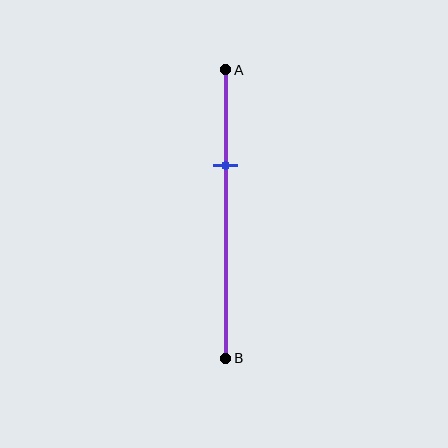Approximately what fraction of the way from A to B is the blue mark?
The blue mark is approximately 35% of the way from A to B.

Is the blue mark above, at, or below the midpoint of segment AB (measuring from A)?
The blue mark is above the midpoint of segment AB.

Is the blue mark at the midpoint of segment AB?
No, the mark is at about 35% from A, not at the 50% midpoint.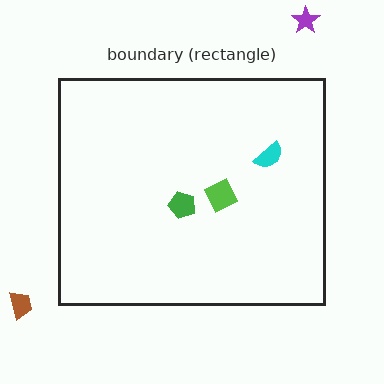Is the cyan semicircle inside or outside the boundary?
Inside.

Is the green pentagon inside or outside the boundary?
Inside.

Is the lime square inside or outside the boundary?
Inside.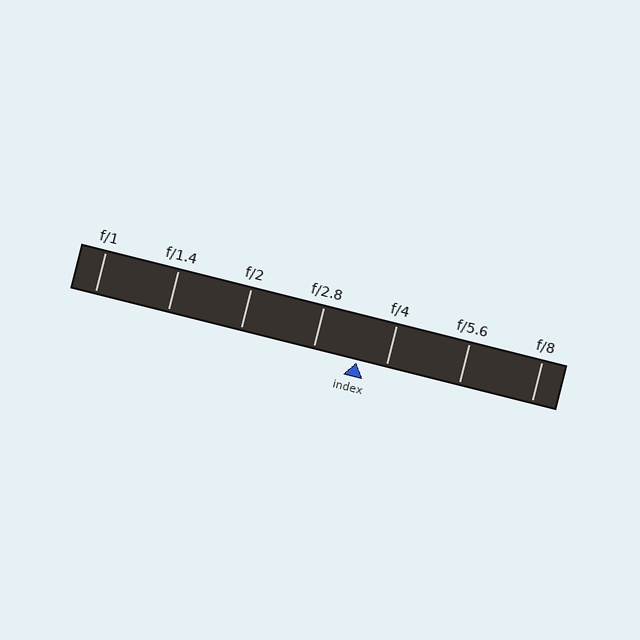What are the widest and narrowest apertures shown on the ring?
The widest aperture shown is f/1 and the narrowest is f/8.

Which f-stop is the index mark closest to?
The index mark is closest to f/4.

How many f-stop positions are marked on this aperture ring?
There are 7 f-stop positions marked.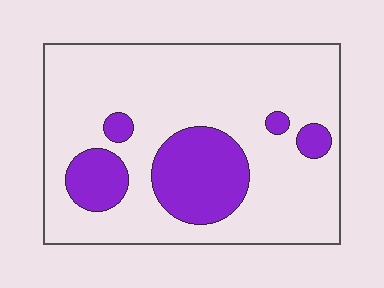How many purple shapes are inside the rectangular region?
5.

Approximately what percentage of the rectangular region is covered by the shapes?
Approximately 20%.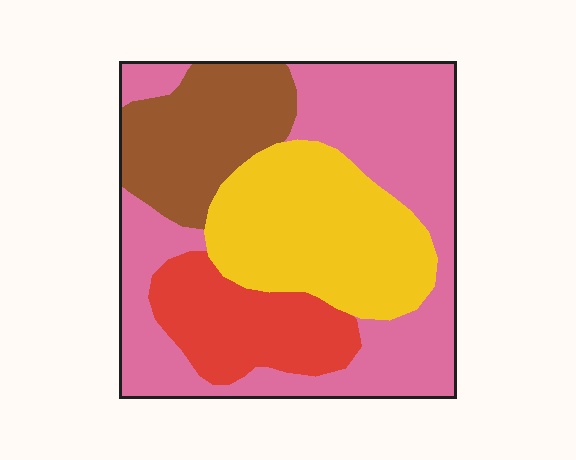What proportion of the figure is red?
Red covers 15% of the figure.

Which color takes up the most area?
Pink, at roughly 40%.